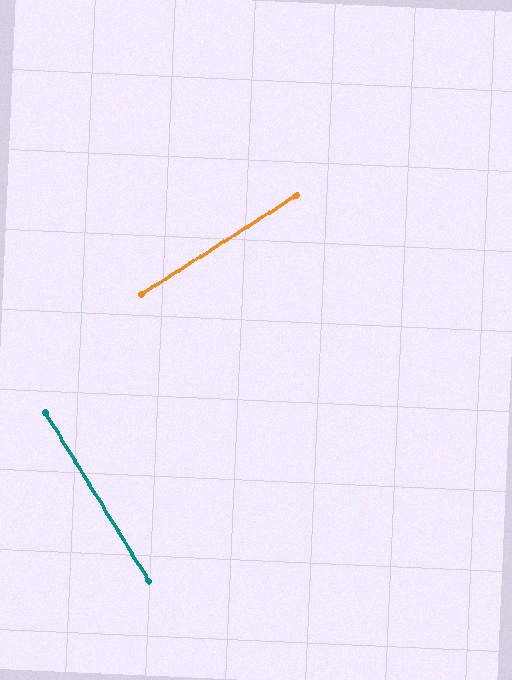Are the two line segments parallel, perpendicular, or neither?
Perpendicular — they meet at approximately 89°.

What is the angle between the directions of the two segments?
Approximately 89 degrees.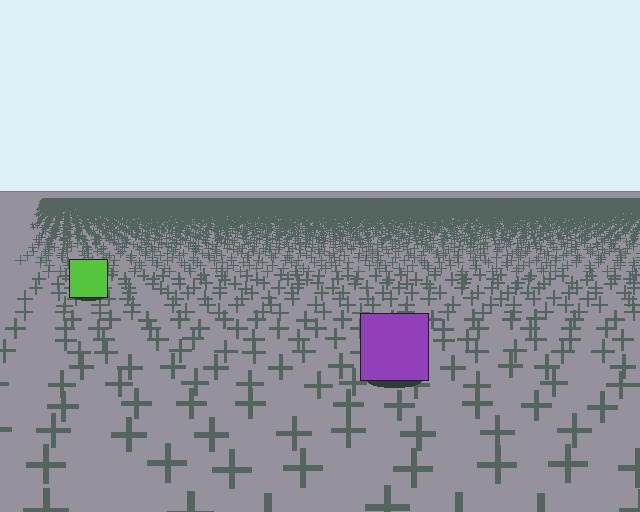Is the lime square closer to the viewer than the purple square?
No. The purple square is closer — you can tell from the texture gradient: the ground texture is coarser near it.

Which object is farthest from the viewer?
The lime square is farthest from the viewer. It appears smaller and the ground texture around it is denser.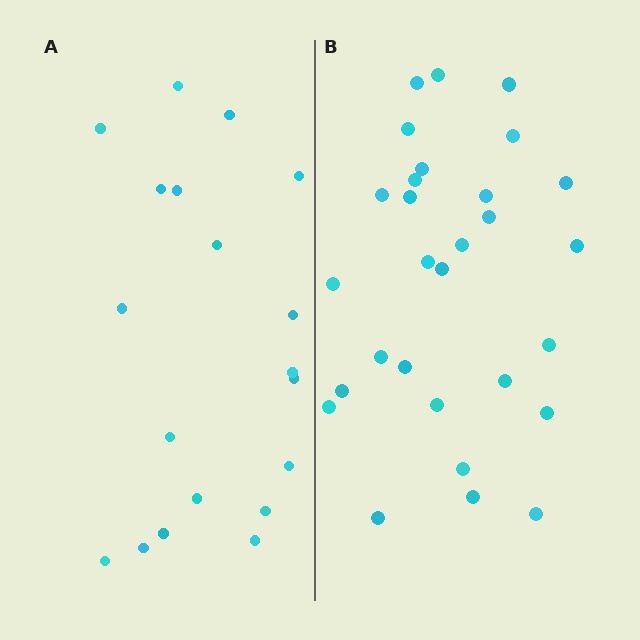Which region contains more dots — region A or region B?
Region B (the right region) has more dots.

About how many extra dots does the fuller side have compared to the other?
Region B has roughly 10 or so more dots than region A.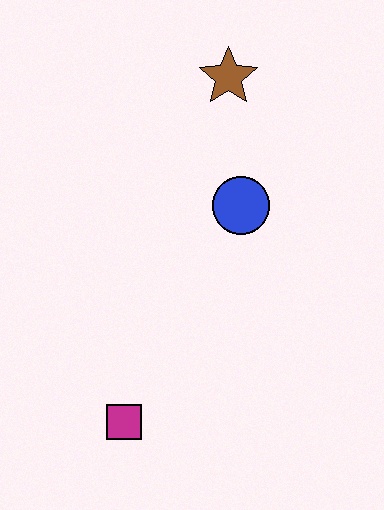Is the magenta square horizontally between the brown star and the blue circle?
No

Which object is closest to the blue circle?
The brown star is closest to the blue circle.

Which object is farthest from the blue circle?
The magenta square is farthest from the blue circle.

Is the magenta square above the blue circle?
No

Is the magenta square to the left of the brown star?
Yes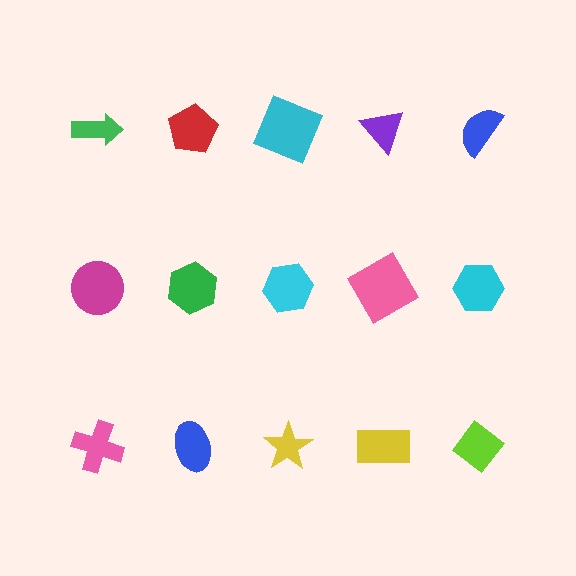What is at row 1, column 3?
A cyan square.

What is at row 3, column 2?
A blue ellipse.